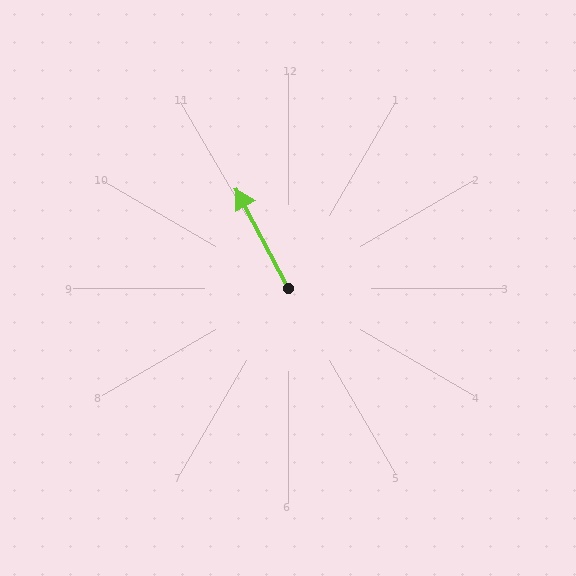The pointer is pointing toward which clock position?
Roughly 11 o'clock.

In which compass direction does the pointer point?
Northwest.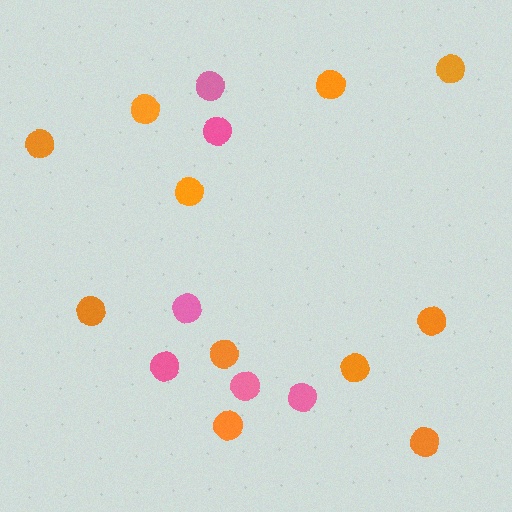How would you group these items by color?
There are 2 groups: one group of pink circles (6) and one group of orange circles (11).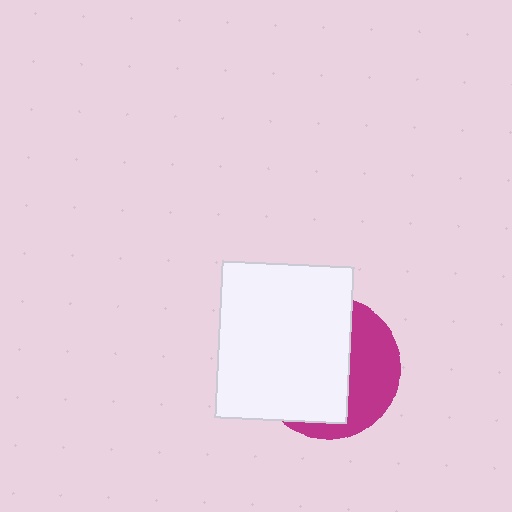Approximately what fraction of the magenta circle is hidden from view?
Roughly 64% of the magenta circle is hidden behind the white rectangle.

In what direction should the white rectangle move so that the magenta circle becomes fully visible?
The white rectangle should move left. That is the shortest direction to clear the overlap and leave the magenta circle fully visible.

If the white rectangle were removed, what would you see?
You would see the complete magenta circle.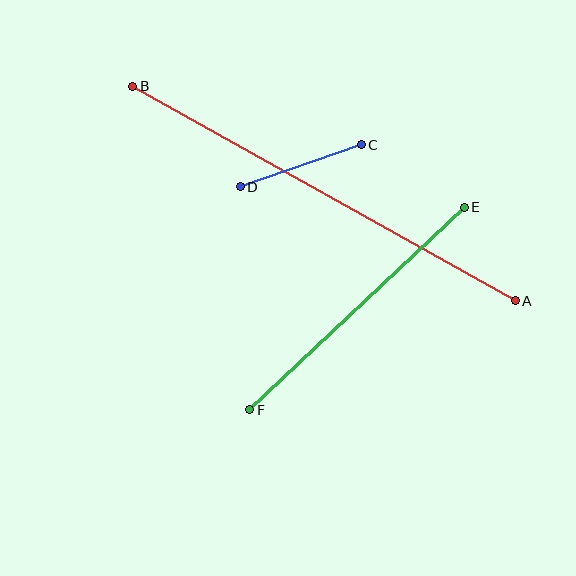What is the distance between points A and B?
The distance is approximately 438 pixels.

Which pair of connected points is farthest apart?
Points A and B are farthest apart.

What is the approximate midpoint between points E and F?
The midpoint is at approximately (357, 308) pixels.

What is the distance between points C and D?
The distance is approximately 128 pixels.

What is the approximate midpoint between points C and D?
The midpoint is at approximately (301, 166) pixels.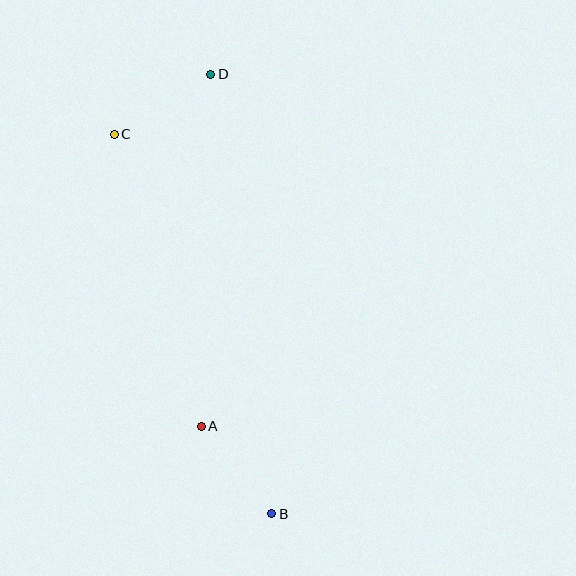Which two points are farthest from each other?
Points B and D are farthest from each other.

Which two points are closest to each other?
Points A and B are closest to each other.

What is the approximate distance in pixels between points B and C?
The distance between B and C is approximately 411 pixels.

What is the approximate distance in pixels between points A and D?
The distance between A and D is approximately 352 pixels.